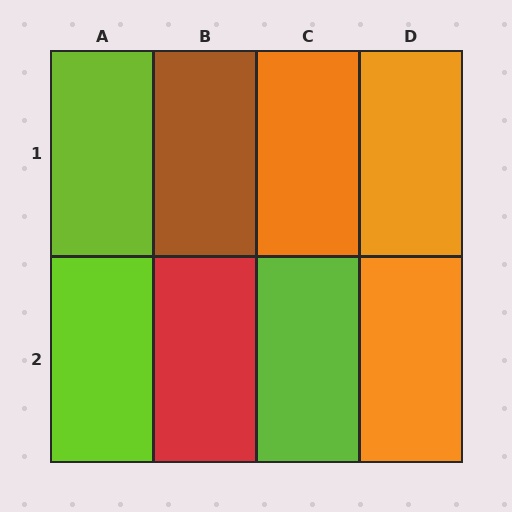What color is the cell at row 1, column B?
Brown.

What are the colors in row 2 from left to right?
Lime, red, lime, orange.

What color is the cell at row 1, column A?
Lime.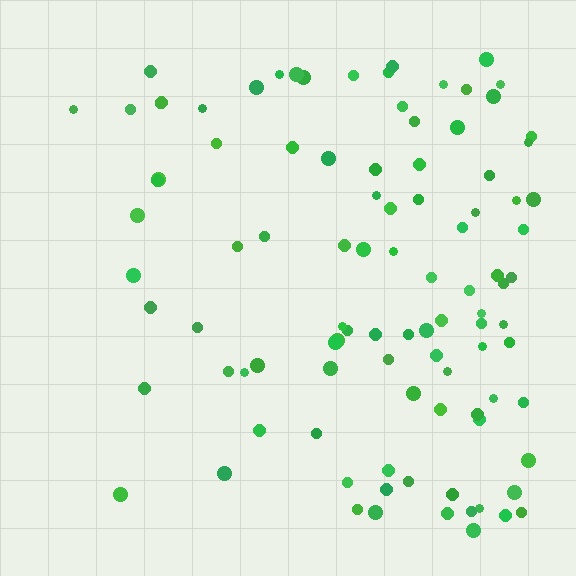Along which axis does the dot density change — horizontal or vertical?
Horizontal.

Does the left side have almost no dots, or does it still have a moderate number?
Still a moderate number, just noticeably fewer than the right.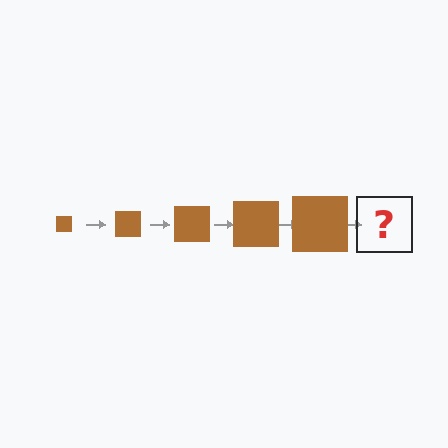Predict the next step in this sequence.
The next step is a brown square, larger than the previous one.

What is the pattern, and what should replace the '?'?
The pattern is that the square gets progressively larger each step. The '?' should be a brown square, larger than the previous one.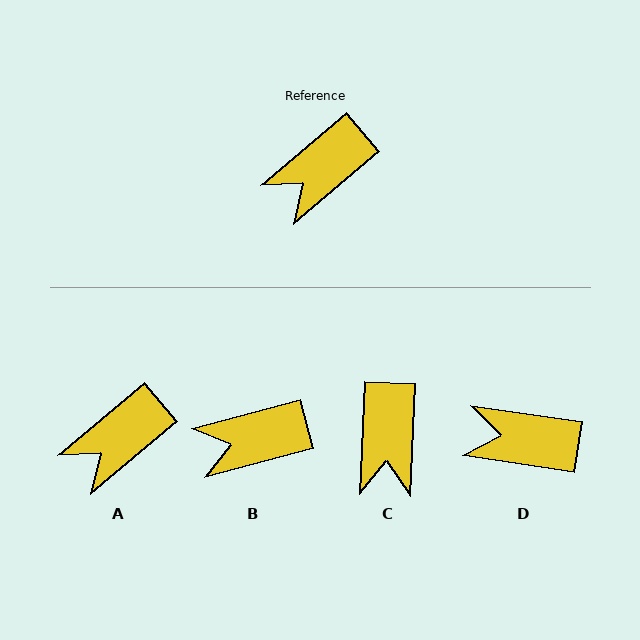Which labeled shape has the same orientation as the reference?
A.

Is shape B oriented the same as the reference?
No, it is off by about 25 degrees.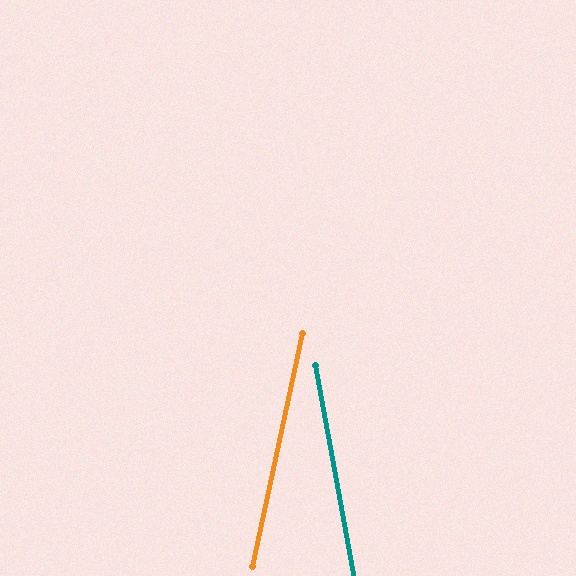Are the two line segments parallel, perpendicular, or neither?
Neither parallel nor perpendicular — they differ by about 23°.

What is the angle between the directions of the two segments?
Approximately 23 degrees.